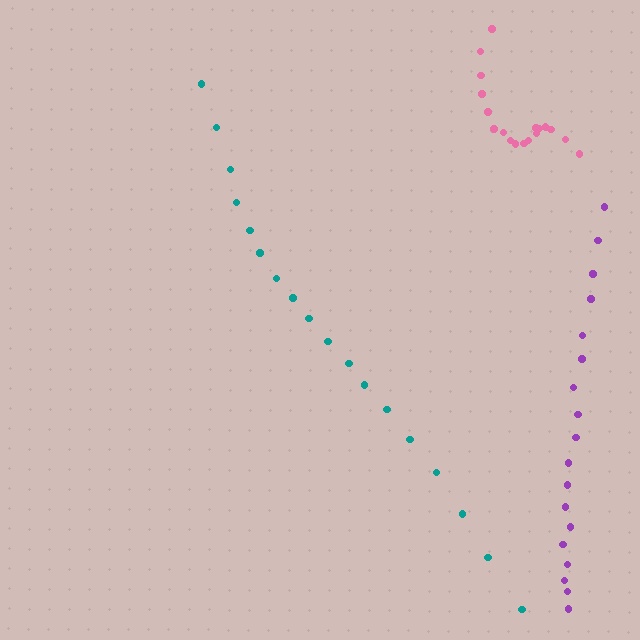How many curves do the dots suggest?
There are 3 distinct paths.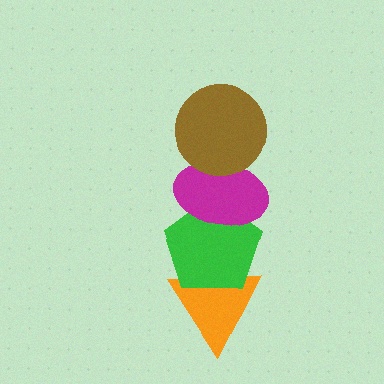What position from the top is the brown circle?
The brown circle is 1st from the top.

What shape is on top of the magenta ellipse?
The brown circle is on top of the magenta ellipse.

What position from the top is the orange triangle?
The orange triangle is 4th from the top.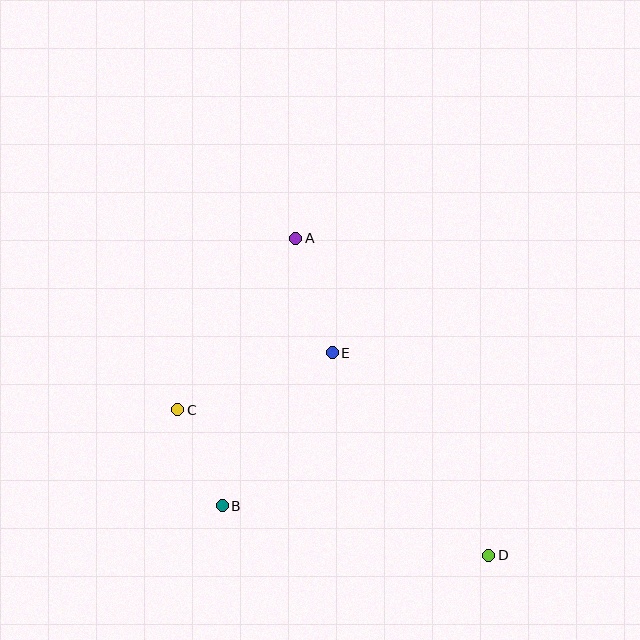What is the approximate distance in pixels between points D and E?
The distance between D and E is approximately 256 pixels.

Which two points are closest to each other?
Points B and C are closest to each other.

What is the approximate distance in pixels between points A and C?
The distance between A and C is approximately 208 pixels.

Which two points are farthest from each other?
Points A and D are farthest from each other.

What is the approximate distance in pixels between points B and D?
The distance between B and D is approximately 271 pixels.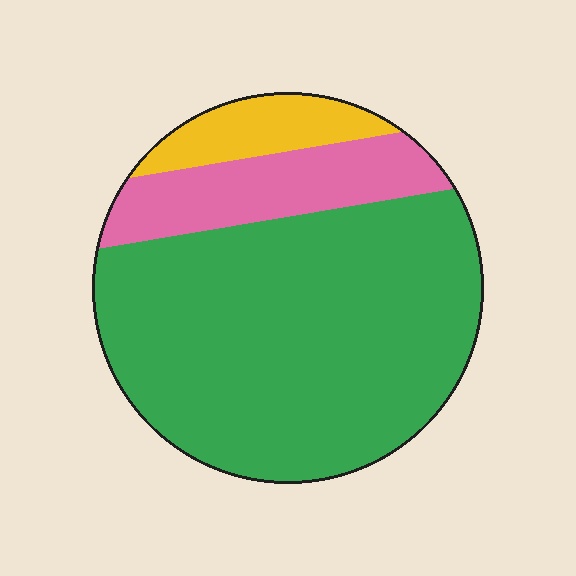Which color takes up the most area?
Green, at roughly 70%.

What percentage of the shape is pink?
Pink takes up about one sixth (1/6) of the shape.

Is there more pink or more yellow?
Pink.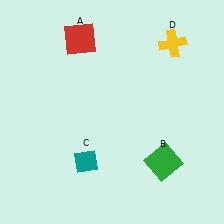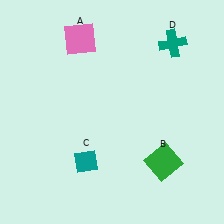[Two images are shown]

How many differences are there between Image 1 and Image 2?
There are 2 differences between the two images.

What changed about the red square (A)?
In Image 1, A is red. In Image 2, it changed to pink.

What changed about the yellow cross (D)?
In Image 1, D is yellow. In Image 2, it changed to teal.